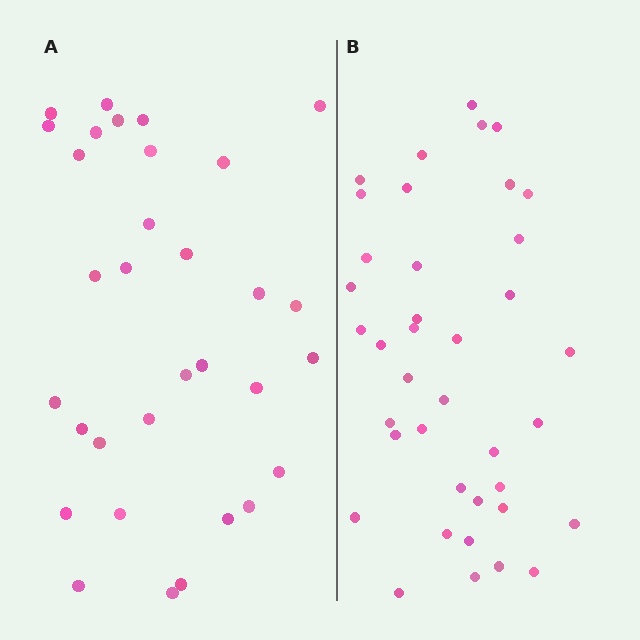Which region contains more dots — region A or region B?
Region B (the right region) has more dots.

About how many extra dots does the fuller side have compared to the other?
Region B has roughly 8 or so more dots than region A.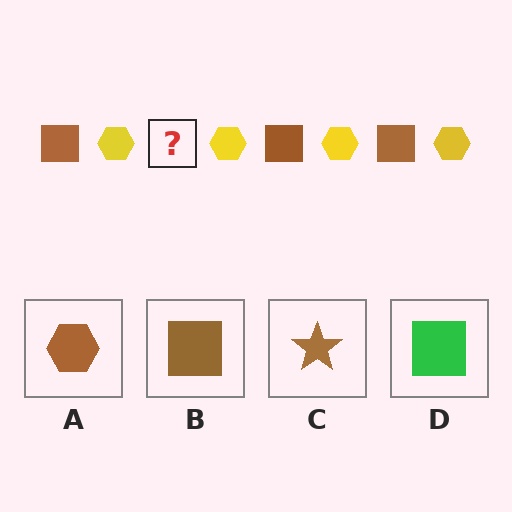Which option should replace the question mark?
Option B.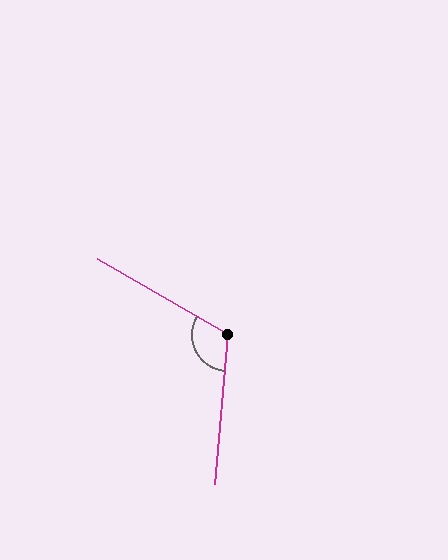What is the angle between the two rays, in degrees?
Approximately 115 degrees.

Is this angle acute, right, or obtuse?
It is obtuse.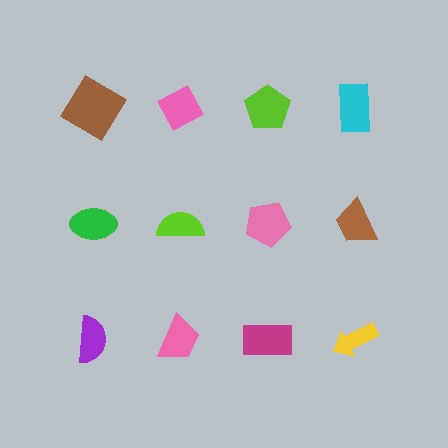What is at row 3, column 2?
A pink trapezoid.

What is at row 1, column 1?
A brown diamond.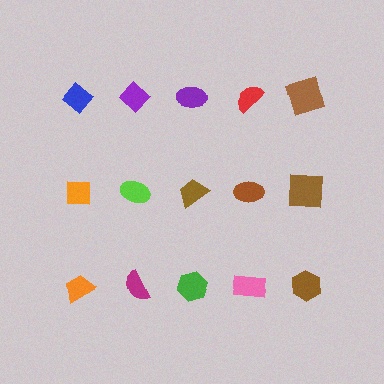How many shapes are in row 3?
5 shapes.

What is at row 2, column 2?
A lime ellipse.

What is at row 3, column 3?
A green hexagon.